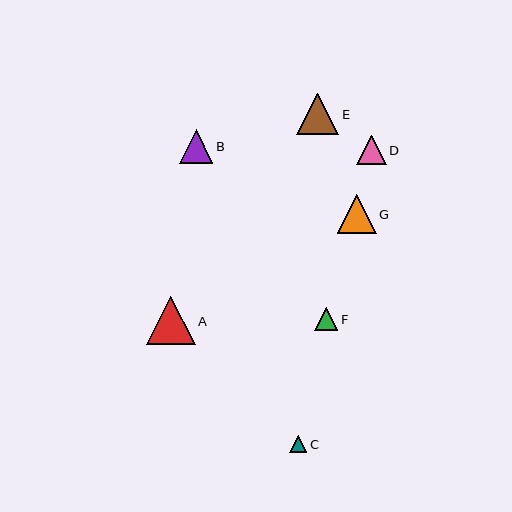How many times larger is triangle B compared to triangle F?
Triangle B is approximately 1.4 times the size of triangle F.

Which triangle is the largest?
Triangle A is the largest with a size of approximately 49 pixels.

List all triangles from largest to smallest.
From largest to smallest: A, E, G, B, D, F, C.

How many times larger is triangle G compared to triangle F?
Triangle G is approximately 1.7 times the size of triangle F.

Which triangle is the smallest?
Triangle C is the smallest with a size of approximately 17 pixels.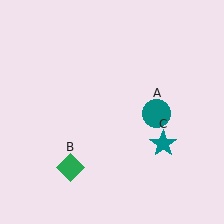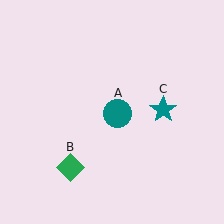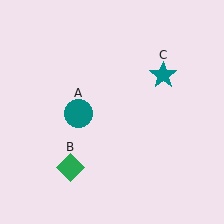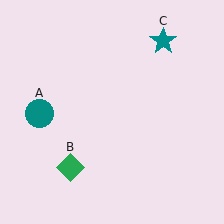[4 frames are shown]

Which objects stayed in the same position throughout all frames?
Green diamond (object B) remained stationary.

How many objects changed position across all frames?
2 objects changed position: teal circle (object A), teal star (object C).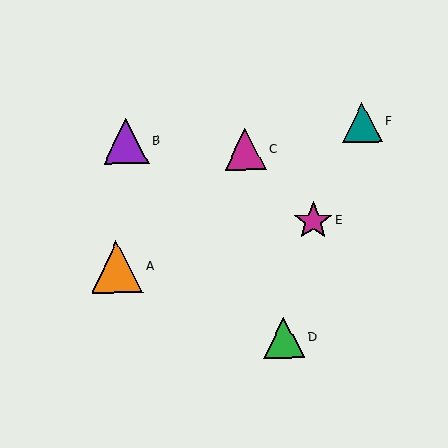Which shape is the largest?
The orange triangle (labeled A) is the largest.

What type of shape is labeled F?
Shape F is a teal triangle.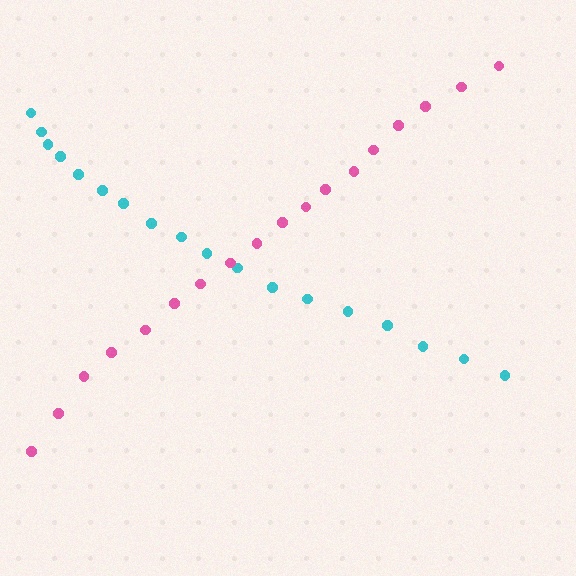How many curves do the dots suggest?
There are 2 distinct paths.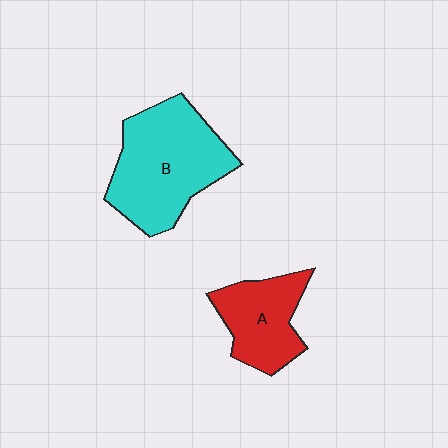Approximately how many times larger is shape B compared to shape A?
Approximately 1.7 times.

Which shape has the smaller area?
Shape A (red).